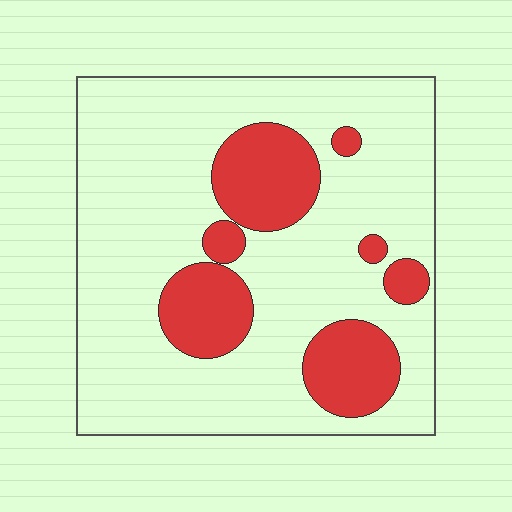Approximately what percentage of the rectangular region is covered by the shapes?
Approximately 25%.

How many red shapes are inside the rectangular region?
7.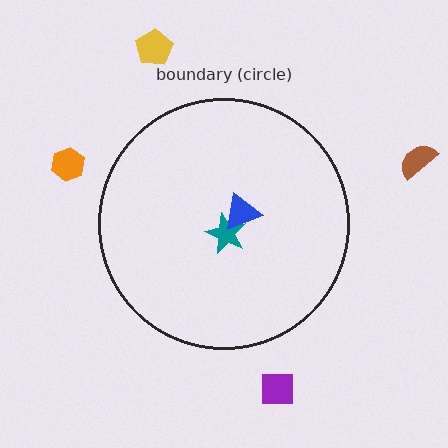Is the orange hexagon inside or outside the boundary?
Outside.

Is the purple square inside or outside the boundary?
Outside.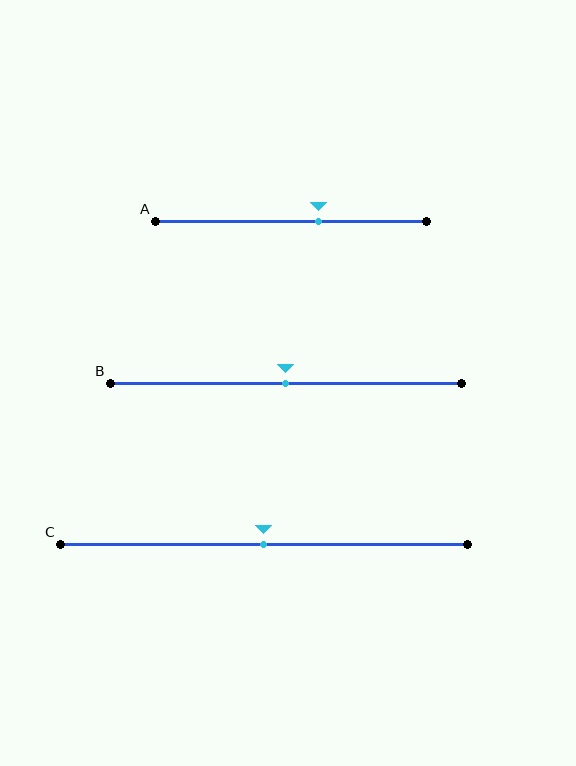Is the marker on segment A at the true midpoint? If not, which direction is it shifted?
No, the marker on segment A is shifted to the right by about 10% of the segment length.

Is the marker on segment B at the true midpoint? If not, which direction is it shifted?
Yes, the marker on segment B is at the true midpoint.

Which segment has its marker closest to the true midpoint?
Segment B has its marker closest to the true midpoint.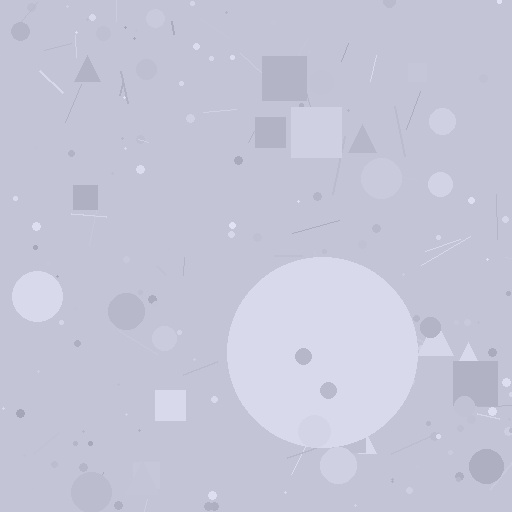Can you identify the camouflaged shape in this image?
The camouflaged shape is a circle.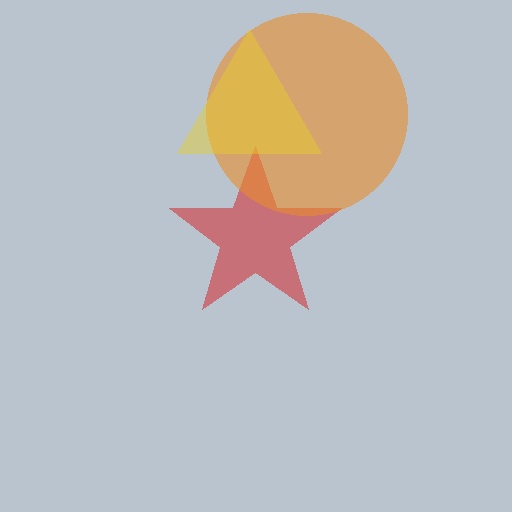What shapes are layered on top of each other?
The layered shapes are: a red star, an orange circle, a yellow triangle.